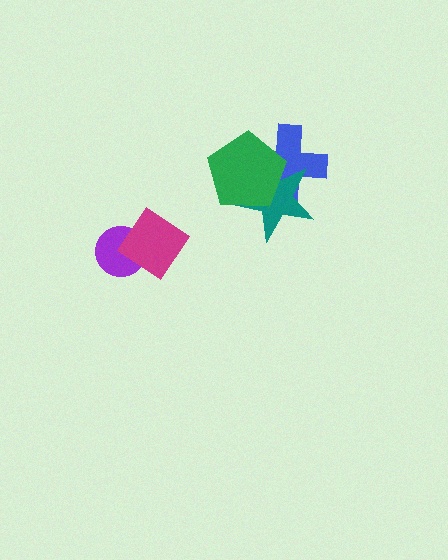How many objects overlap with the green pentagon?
2 objects overlap with the green pentagon.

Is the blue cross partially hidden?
Yes, it is partially covered by another shape.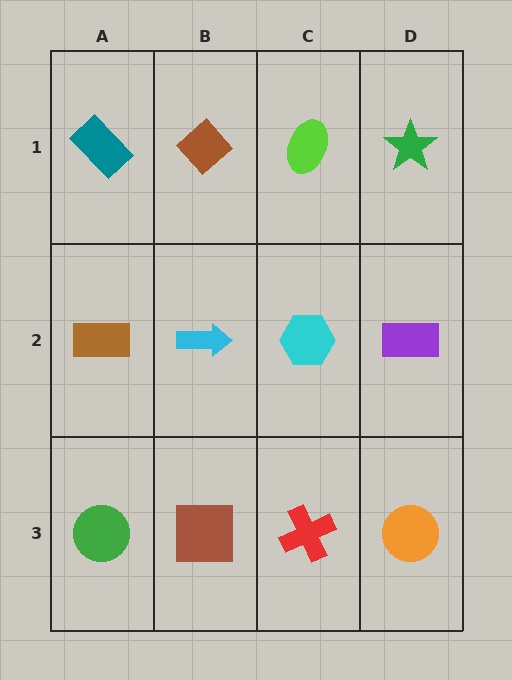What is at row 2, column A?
A brown rectangle.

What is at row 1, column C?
A lime ellipse.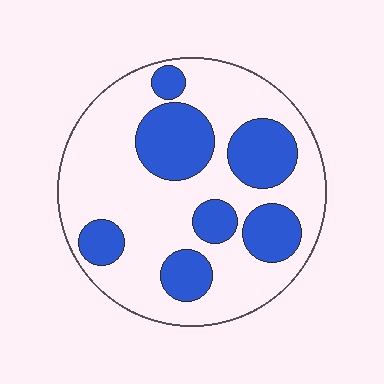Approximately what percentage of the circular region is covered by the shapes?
Approximately 30%.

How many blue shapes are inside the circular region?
7.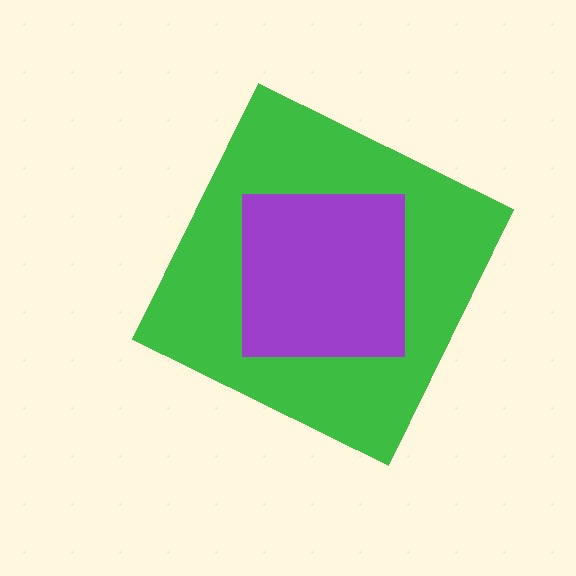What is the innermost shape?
The purple square.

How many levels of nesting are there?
2.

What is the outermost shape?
The green diamond.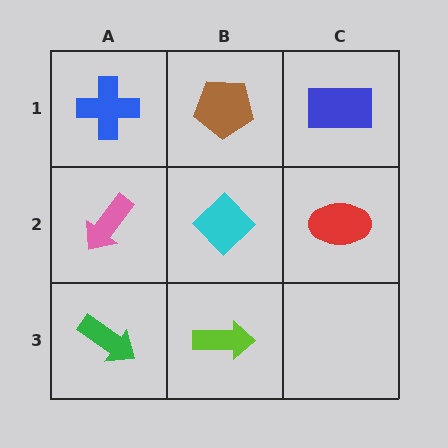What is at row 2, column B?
A cyan diamond.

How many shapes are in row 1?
3 shapes.